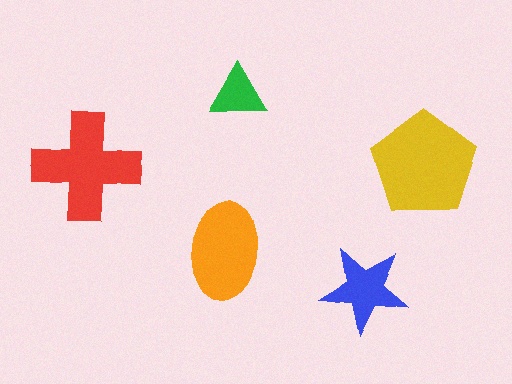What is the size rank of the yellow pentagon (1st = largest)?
1st.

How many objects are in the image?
There are 5 objects in the image.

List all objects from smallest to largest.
The green triangle, the blue star, the orange ellipse, the red cross, the yellow pentagon.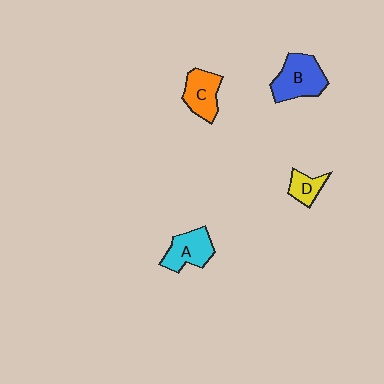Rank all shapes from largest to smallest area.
From largest to smallest: B (blue), A (cyan), C (orange), D (yellow).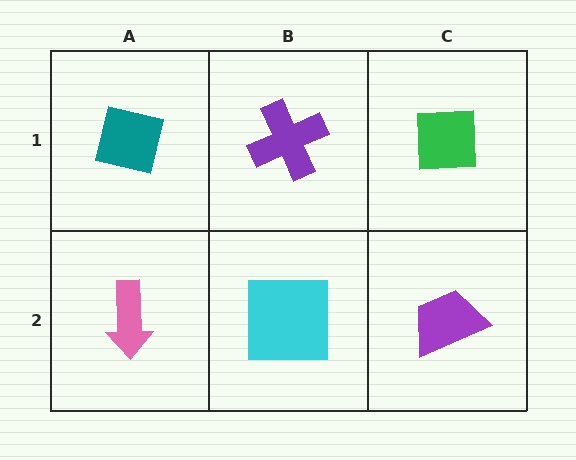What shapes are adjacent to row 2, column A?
A teal square (row 1, column A), a cyan square (row 2, column B).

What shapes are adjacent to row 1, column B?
A cyan square (row 2, column B), a teal square (row 1, column A), a green square (row 1, column C).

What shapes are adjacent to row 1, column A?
A pink arrow (row 2, column A), a purple cross (row 1, column B).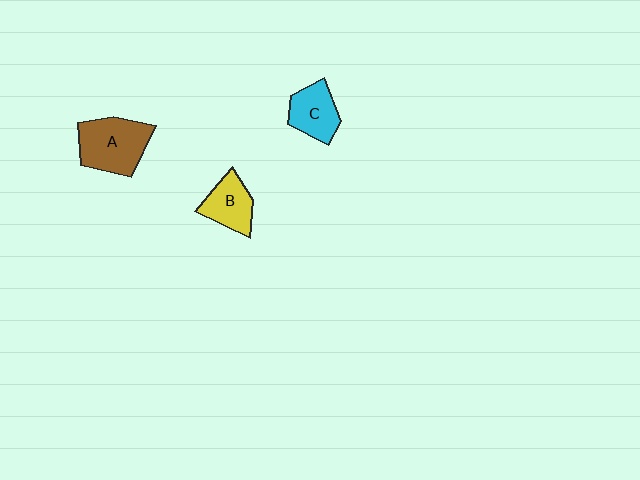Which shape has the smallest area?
Shape B (yellow).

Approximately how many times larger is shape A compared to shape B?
Approximately 1.5 times.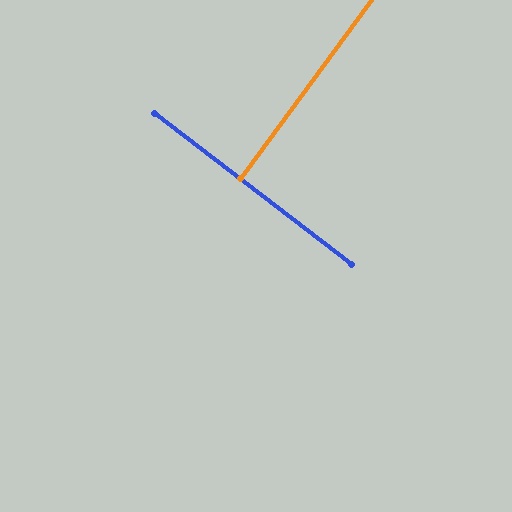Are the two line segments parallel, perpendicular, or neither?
Perpendicular — they meet at approximately 89°.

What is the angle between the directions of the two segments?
Approximately 89 degrees.